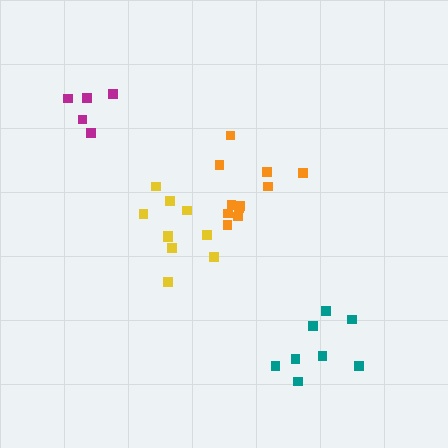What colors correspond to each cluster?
The clusters are colored: orange, yellow, magenta, teal.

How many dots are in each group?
Group 1: 11 dots, Group 2: 10 dots, Group 3: 5 dots, Group 4: 8 dots (34 total).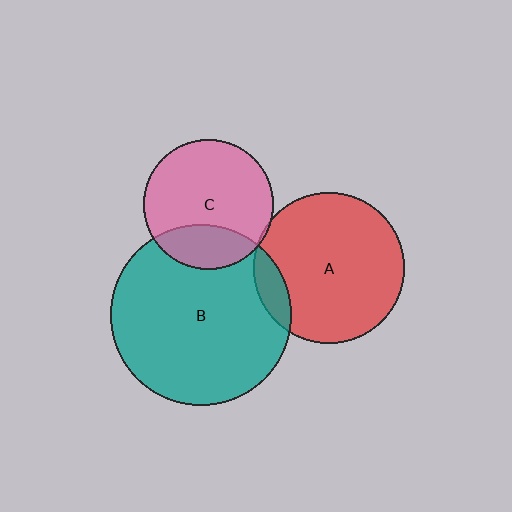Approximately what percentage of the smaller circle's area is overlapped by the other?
Approximately 5%.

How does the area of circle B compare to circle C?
Approximately 1.9 times.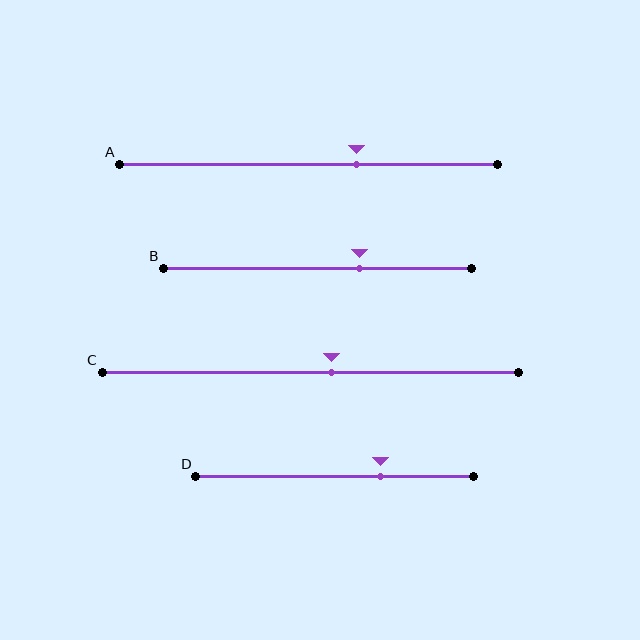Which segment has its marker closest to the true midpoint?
Segment C has its marker closest to the true midpoint.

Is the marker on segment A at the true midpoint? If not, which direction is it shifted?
No, the marker on segment A is shifted to the right by about 13% of the segment length.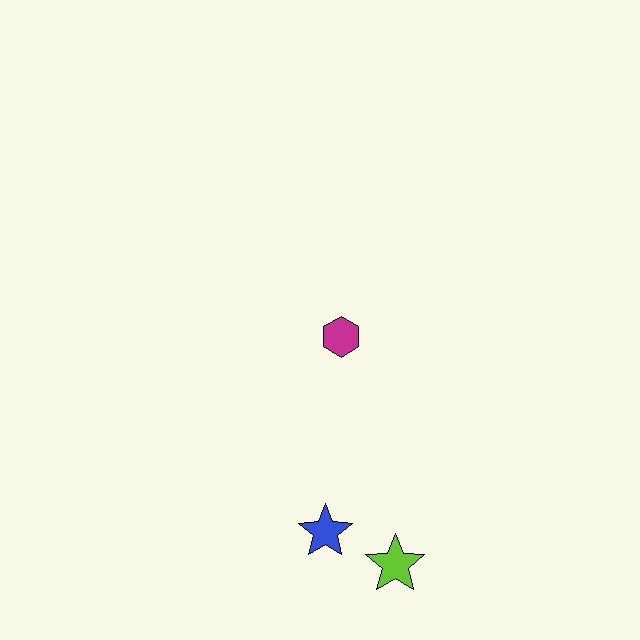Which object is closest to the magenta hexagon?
The blue star is closest to the magenta hexagon.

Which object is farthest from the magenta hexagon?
The lime star is farthest from the magenta hexagon.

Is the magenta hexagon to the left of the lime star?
Yes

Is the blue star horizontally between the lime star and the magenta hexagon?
No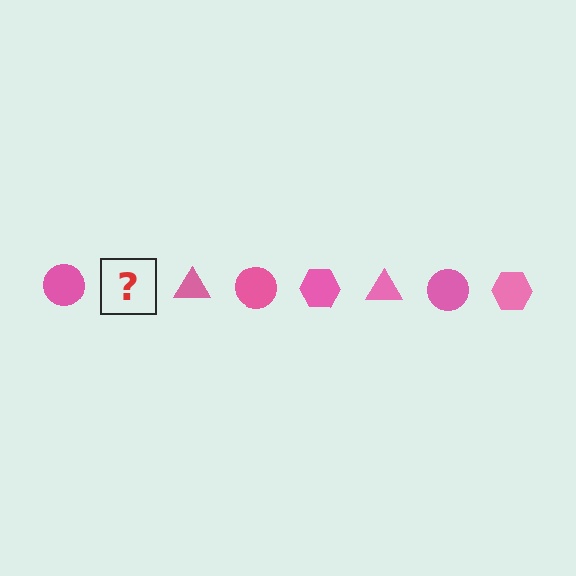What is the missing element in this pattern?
The missing element is a pink hexagon.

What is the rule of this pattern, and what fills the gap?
The rule is that the pattern cycles through circle, hexagon, triangle shapes in pink. The gap should be filled with a pink hexagon.